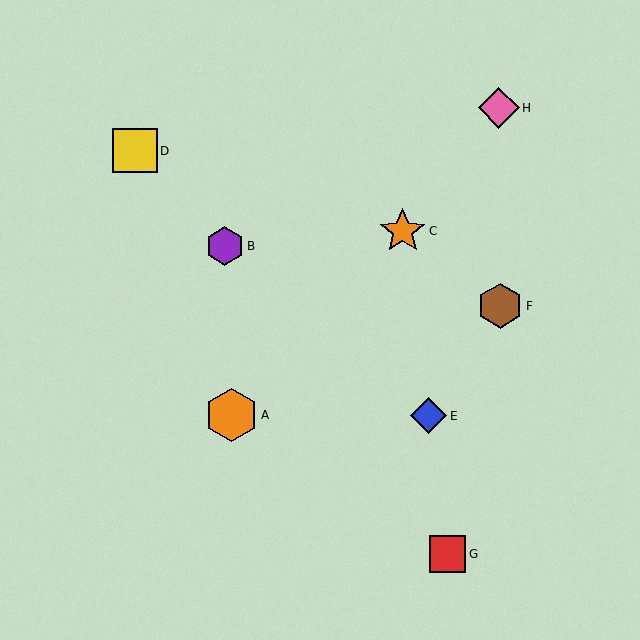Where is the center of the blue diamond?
The center of the blue diamond is at (429, 416).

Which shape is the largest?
The orange hexagon (labeled A) is the largest.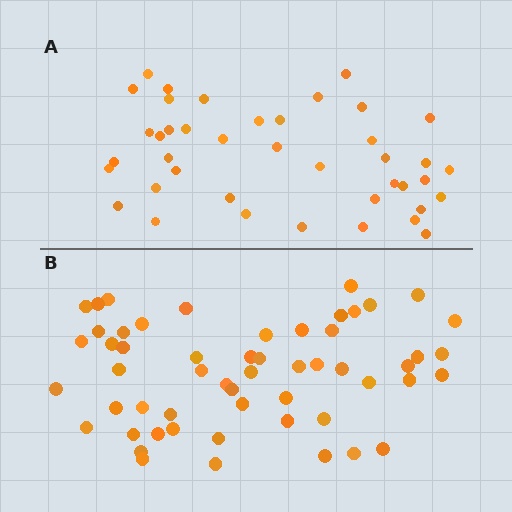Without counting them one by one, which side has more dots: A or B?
Region B (the bottom region) has more dots.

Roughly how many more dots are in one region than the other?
Region B has approximately 15 more dots than region A.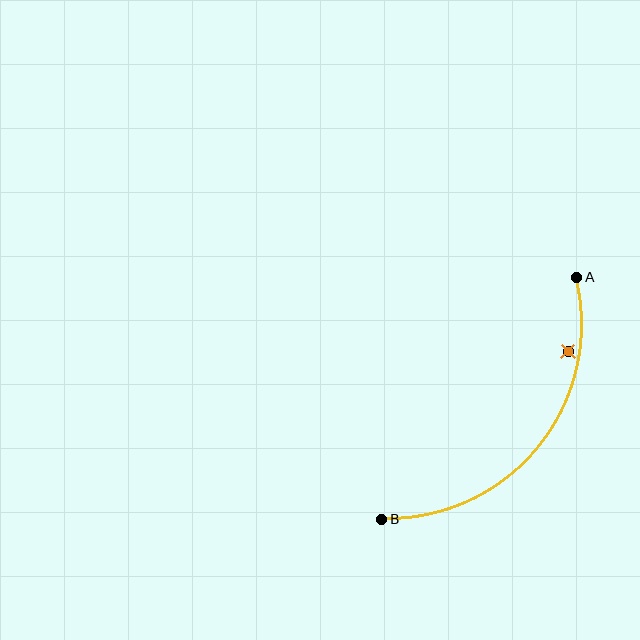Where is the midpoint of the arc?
The arc midpoint is the point on the curve farthest from the straight line joining A and B. It sits below and to the right of that line.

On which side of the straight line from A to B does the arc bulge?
The arc bulges below and to the right of the straight line connecting A and B.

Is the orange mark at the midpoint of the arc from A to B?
No — the orange mark does not lie on the arc at all. It sits slightly inside the curve.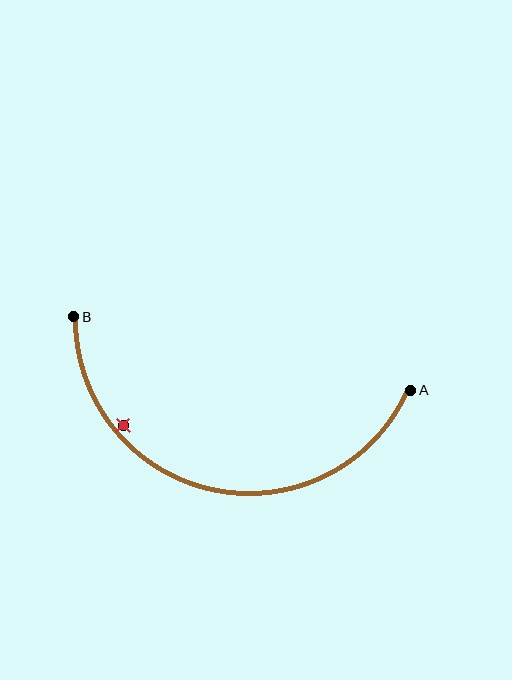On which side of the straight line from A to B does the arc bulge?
The arc bulges below the straight line connecting A and B.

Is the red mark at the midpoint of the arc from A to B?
No — the red mark does not lie on the arc at all. It sits slightly inside the curve.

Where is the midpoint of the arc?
The arc midpoint is the point on the curve farthest from the straight line joining A and B. It sits below that line.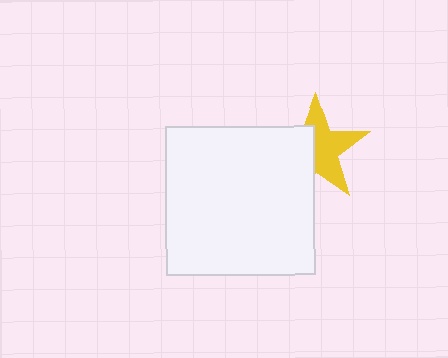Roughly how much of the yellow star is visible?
About half of it is visible (roughly 55%).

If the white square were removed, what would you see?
You would see the complete yellow star.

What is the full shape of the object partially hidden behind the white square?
The partially hidden object is a yellow star.